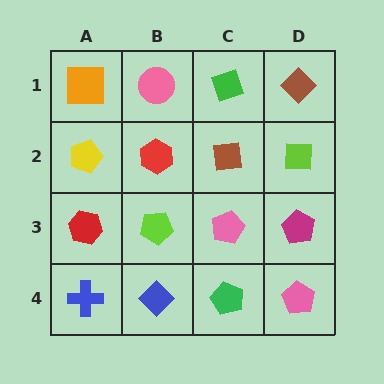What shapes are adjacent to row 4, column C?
A pink pentagon (row 3, column C), a blue diamond (row 4, column B), a pink pentagon (row 4, column D).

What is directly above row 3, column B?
A red hexagon.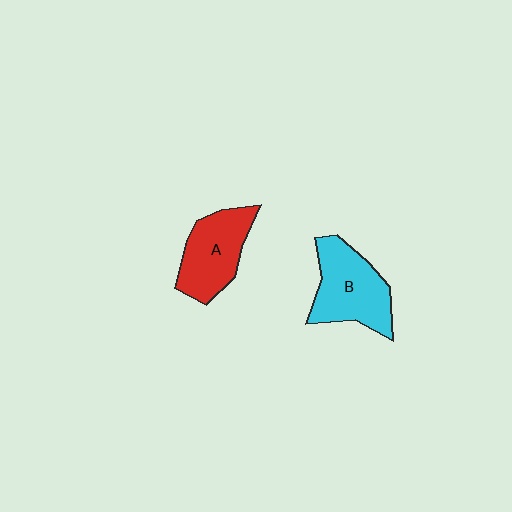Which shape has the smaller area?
Shape A (red).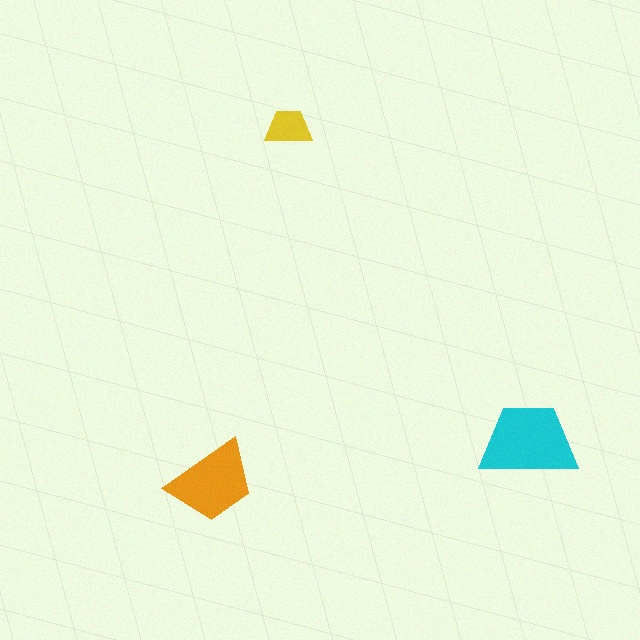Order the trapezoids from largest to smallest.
the cyan one, the orange one, the yellow one.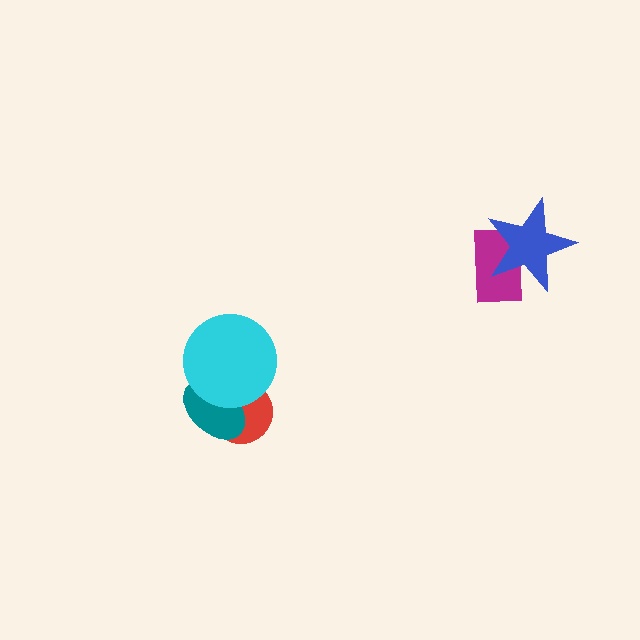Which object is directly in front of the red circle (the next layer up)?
The teal ellipse is directly in front of the red circle.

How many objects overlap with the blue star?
1 object overlaps with the blue star.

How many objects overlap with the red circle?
2 objects overlap with the red circle.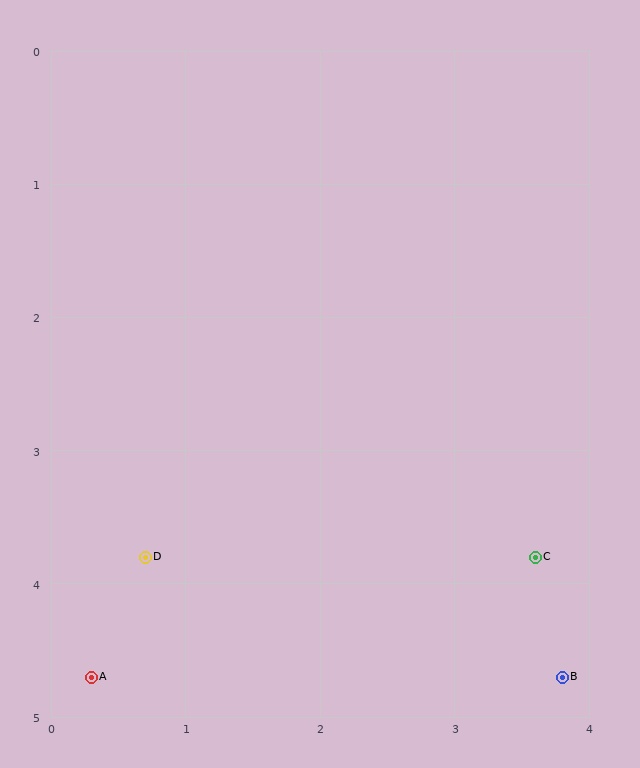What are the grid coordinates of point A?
Point A is at approximately (0.3, 4.7).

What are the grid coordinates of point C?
Point C is at approximately (3.6, 3.8).